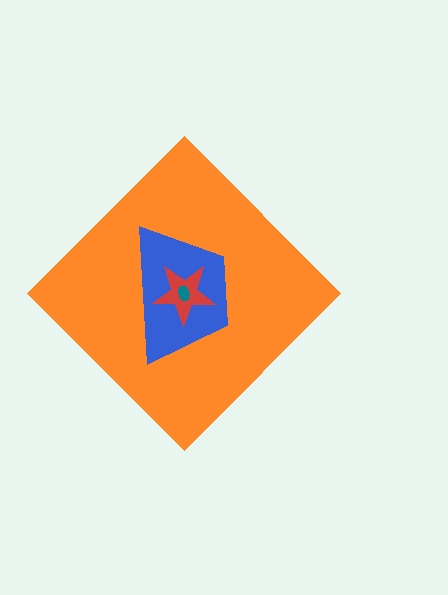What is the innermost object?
The teal ellipse.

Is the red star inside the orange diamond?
Yes.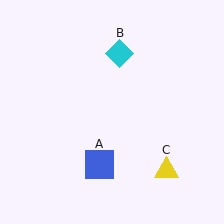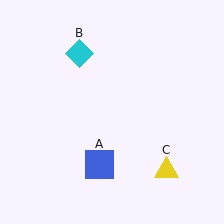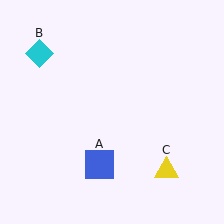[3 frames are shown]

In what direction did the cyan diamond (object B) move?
The cyan diamond (object B) moved left.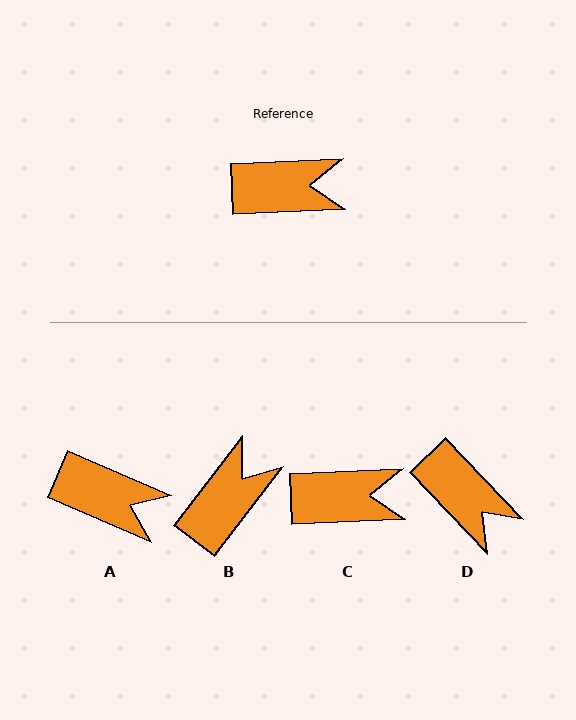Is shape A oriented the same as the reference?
No, it is off by about 26 degrees.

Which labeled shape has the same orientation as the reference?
C.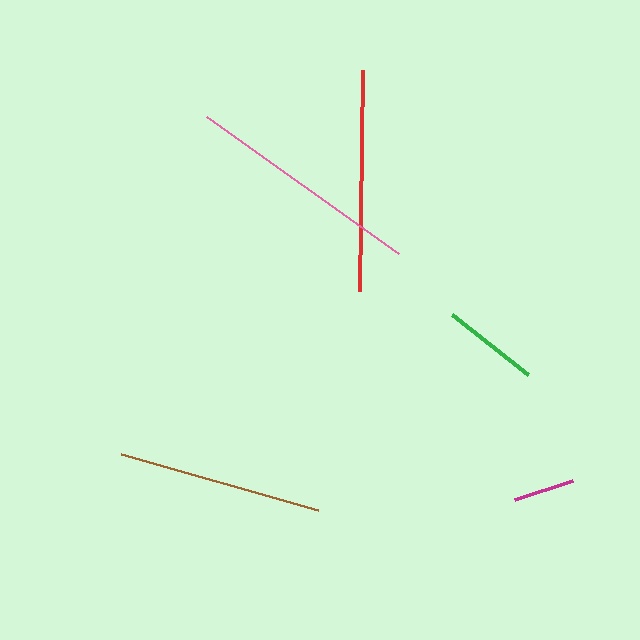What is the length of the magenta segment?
The magenta segment is approximately 61 pixels long.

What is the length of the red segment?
The red segment is approximately 221 pixels long.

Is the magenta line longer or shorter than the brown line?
The brown line is longer than the magenta line.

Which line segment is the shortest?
The magenta line is the shortest at approximately 61 pixels.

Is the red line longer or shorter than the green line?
The red line is longer than the green line.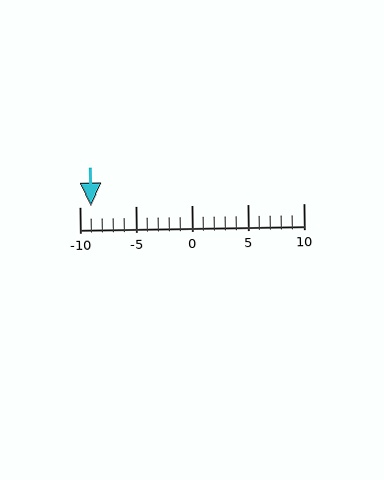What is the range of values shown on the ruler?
The ruler shows values from -10 to 10.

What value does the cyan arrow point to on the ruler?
The cyan arrow points to approximately -9.